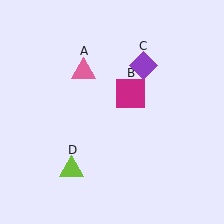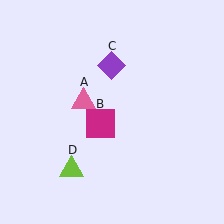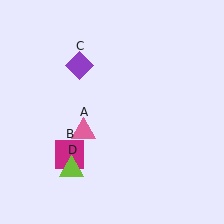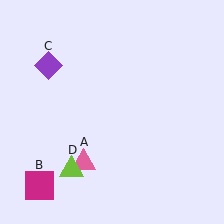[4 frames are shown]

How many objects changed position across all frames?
3 objects changed position: pink triangle (object A), magenta square (object B), purple diamond (object C).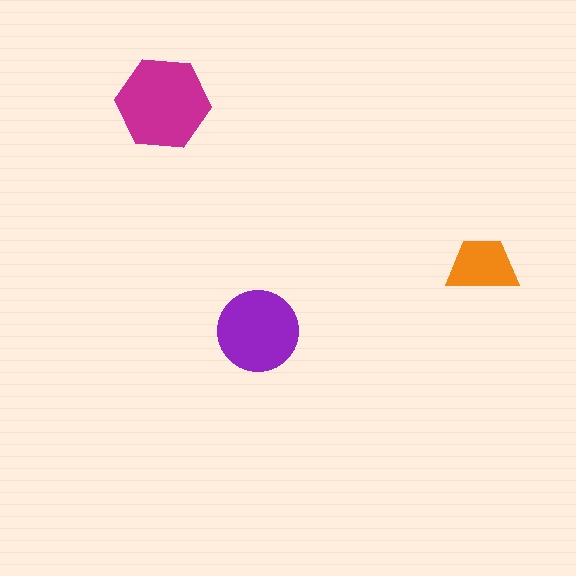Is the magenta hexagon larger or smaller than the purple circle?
Larger.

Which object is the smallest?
The orange trapezoid.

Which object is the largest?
The magenta hexagon.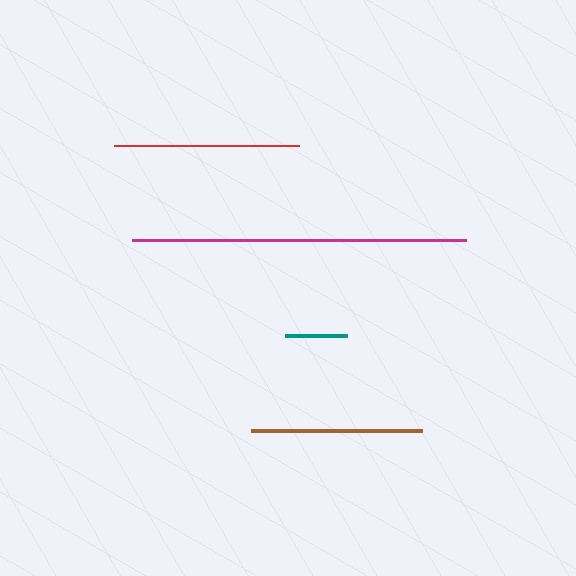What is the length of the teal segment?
The teal segment is approximately 61 pixels long.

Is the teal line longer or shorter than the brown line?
The brown line is longer than the teal line.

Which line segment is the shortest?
The teal line is the shortest at approximately 61 pixels.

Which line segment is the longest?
The magenta line is the longest at approximately 334 pixels.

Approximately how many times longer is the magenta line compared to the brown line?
The magenta line is approximately 2.0 times the length of the brown line.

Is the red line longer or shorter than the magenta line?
The magenta line is longer than the red line.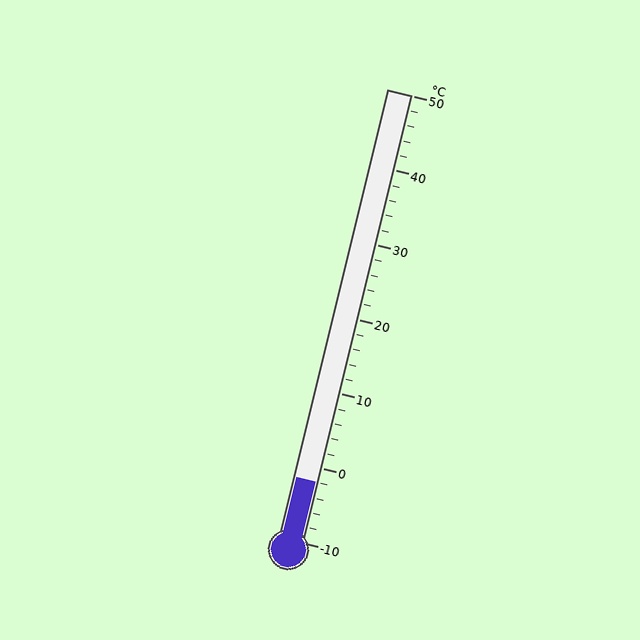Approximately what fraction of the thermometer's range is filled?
The thermometer is filled to approximately 15% of its range.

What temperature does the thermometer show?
The thermometer shows approximately -2°C.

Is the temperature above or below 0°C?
The temperature is below 0°C.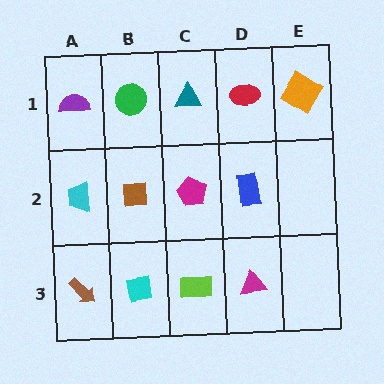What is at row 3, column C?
A lime rectangle.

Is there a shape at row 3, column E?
No, that cell is empty.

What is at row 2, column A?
A cyan trapezoid.